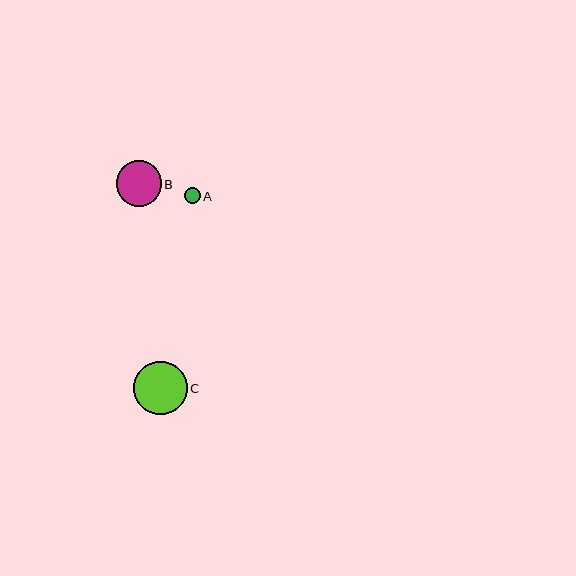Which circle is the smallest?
Circle A is the smallest with a size of approximately 16 pixels.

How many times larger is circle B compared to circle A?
Circle B is approximately 2.9 times the size of circle A.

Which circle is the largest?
Circle C is the largest with a size of approximately 53 pixels.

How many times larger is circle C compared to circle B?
Circle C is approximately 1.2 times the size of circle B.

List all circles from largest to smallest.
From largest to smallest: C, B, A.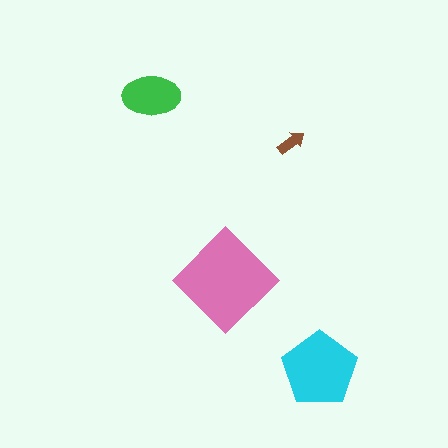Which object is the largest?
The pink diamond.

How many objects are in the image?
There are 4 objects in the image.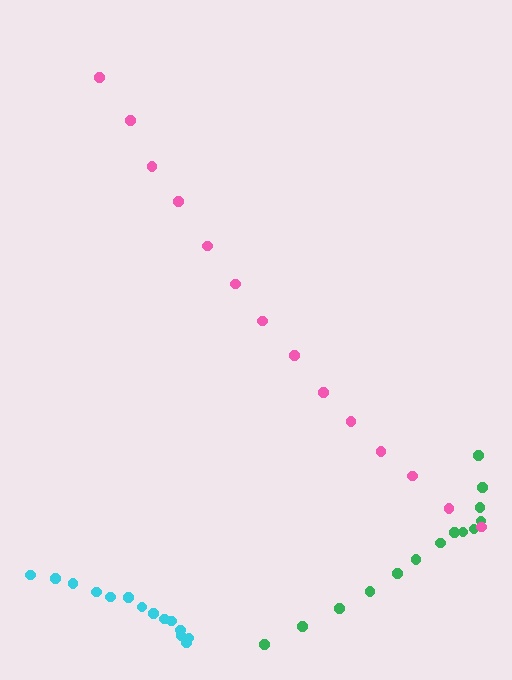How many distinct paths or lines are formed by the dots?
There are 3 distinct paths.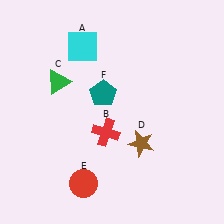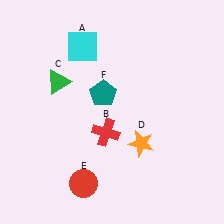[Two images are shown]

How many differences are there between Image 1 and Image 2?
There is 1 difference between the two images.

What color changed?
The star (D) changed from brown in Image 1 to orange in Image 2.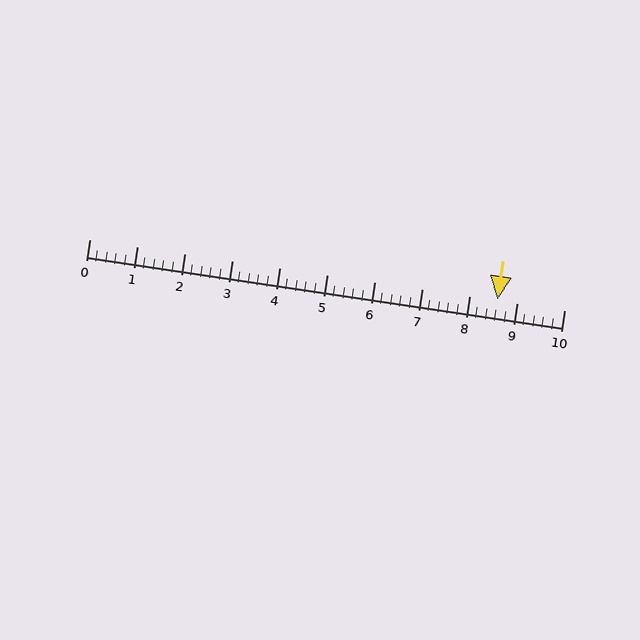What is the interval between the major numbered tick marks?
The major tick marks are spaced 1 units apart.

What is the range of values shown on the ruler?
The ruler shows values from 0 to 10.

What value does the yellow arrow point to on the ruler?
The yellow arrow points to approximately 8.6.